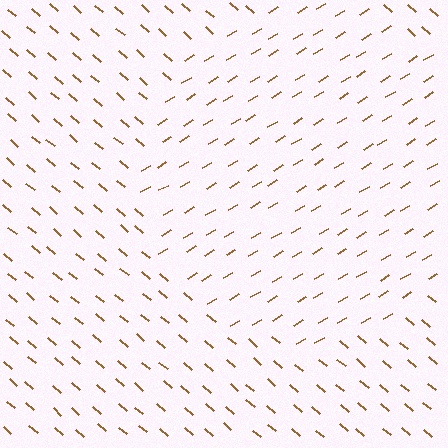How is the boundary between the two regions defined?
The boundary is defined purely by a change in line orientation (approximately 71 degrees difference). All lines are the same color and thickness.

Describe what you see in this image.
The image is filled with small brown line segments. A circle region in the image has lines oriented differently from the surrounding lines, creating a visible texture boundary.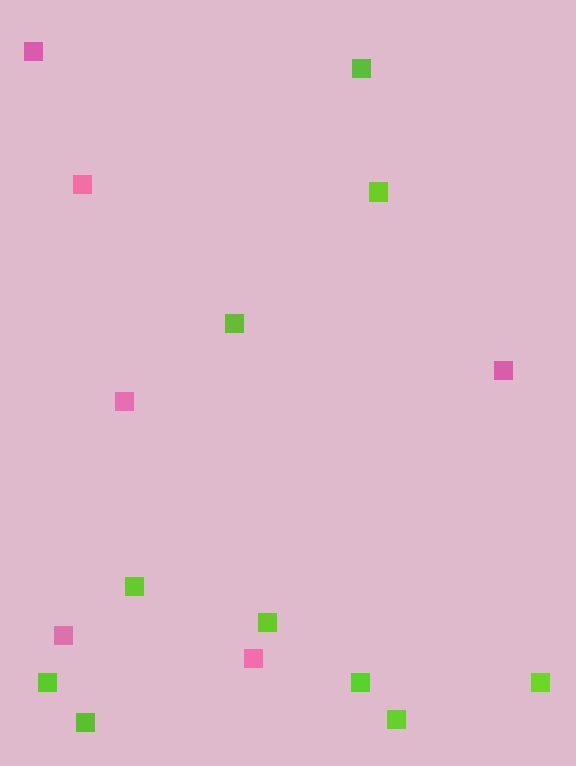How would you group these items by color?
There are 2 groups: one group of pink squares (6) and one group of lime squares (10).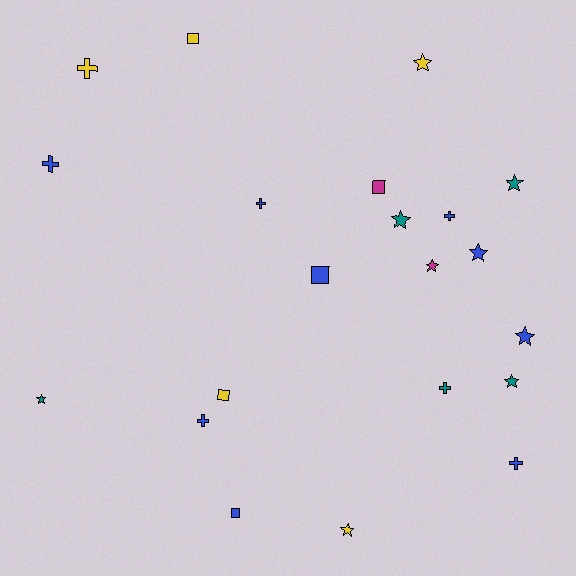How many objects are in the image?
There are 21 objects.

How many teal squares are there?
There are no teal squares.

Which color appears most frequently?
Blue, with 9 objects.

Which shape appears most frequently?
Star, with 9 objects.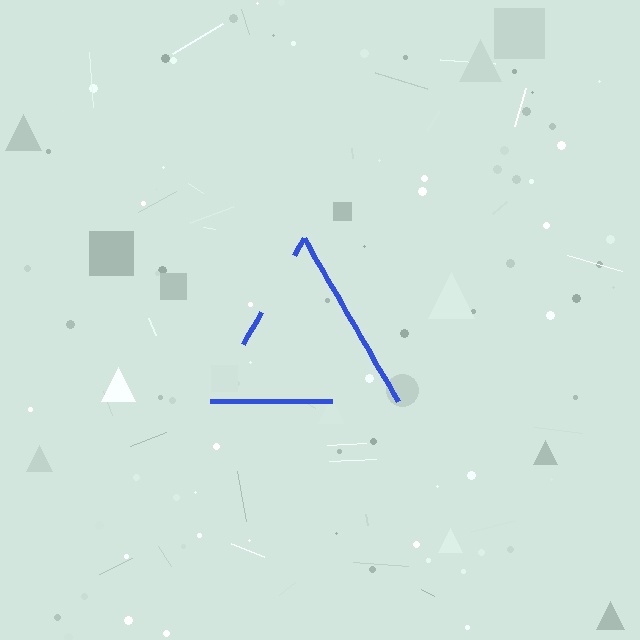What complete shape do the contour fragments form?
The contour fragments form a triangle.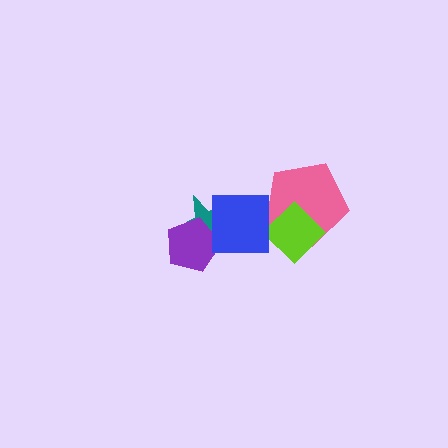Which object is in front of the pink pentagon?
The lime diamond is in front of the pink pentagon.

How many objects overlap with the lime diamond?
1 object overlaps with the lime diamond.